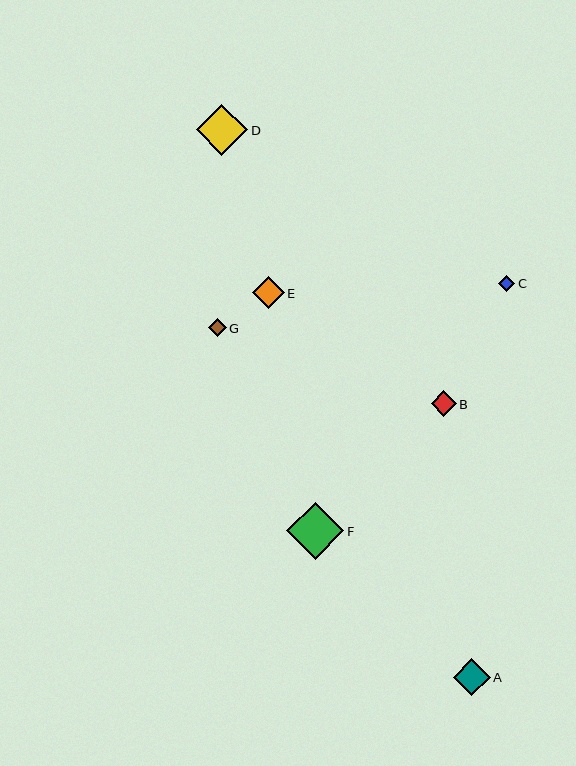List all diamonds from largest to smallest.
From largest to smallest: F, D, A, E, B, G, C.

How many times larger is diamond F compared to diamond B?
Diamond F is approximately 2.3 times the size of diamond B.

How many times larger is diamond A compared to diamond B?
Diamond A is approximately 1.5 times the size of diamond B.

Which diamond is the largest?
Diamond F is the largest with a size of approximately 57 pixels.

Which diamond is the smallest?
Diamond C is the smallest with a size of approximately 16 pixels.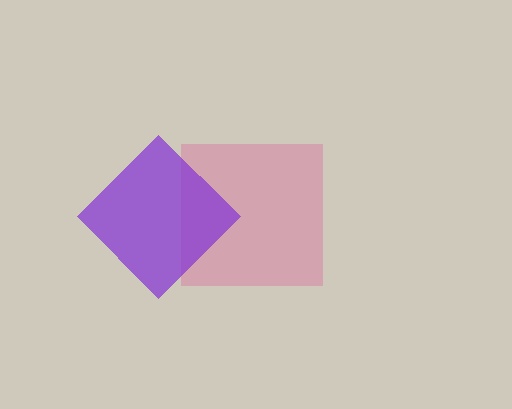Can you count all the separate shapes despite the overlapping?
Yes, there are 2 separate shapes.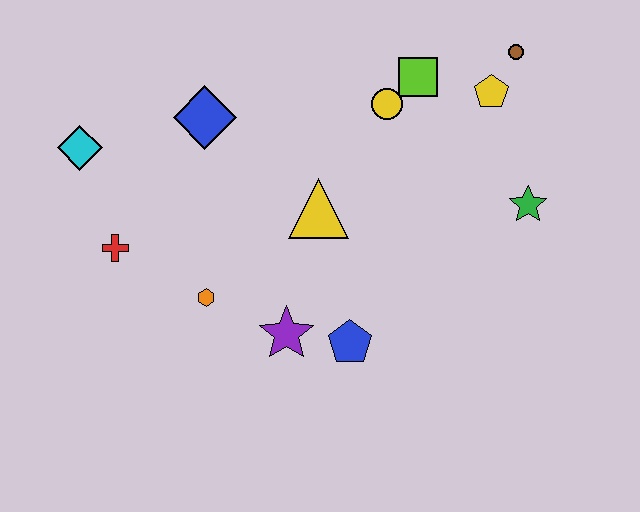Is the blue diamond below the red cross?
No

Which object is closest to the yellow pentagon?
The brown circle is closest to the yellow pentagon.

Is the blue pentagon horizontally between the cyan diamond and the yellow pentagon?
Yes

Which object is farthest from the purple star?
The brown circle is farthest from the purple star.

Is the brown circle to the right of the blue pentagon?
Yes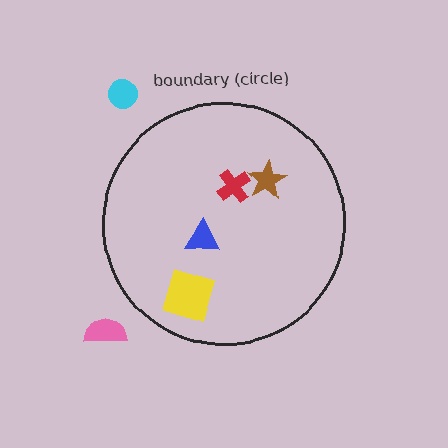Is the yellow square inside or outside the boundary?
Inside.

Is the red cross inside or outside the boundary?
Inside.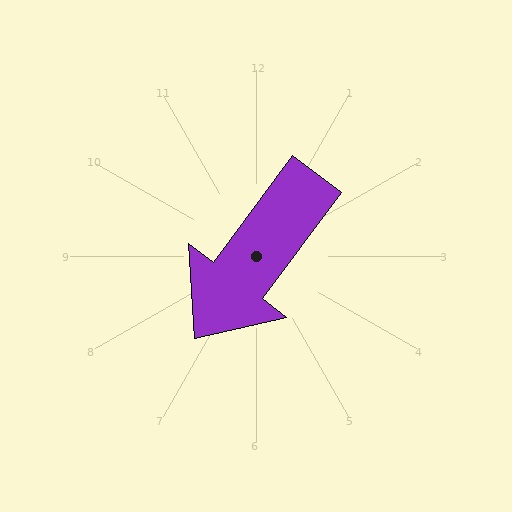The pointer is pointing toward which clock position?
Roughly 7 o'clock.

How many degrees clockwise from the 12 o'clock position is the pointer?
Approximately 217 degrees.